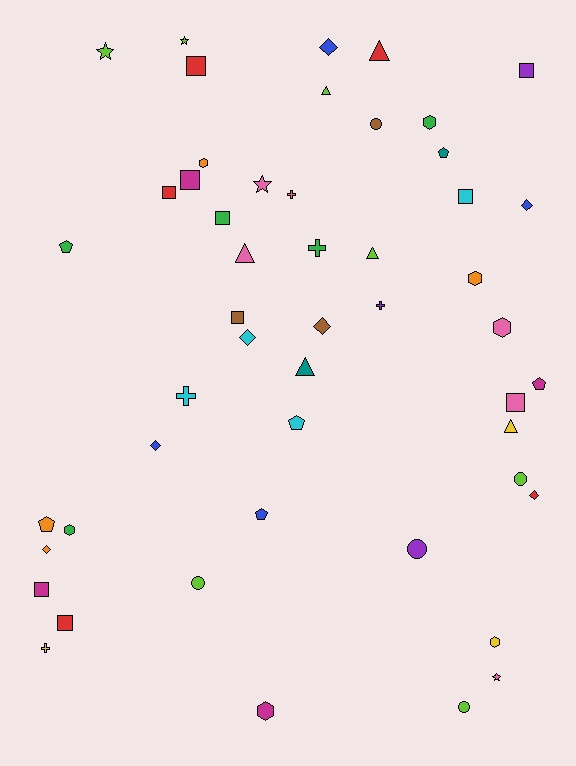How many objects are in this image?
There are 50 objects.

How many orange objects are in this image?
There are 4 orange objects.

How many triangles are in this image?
There are 6 triangles.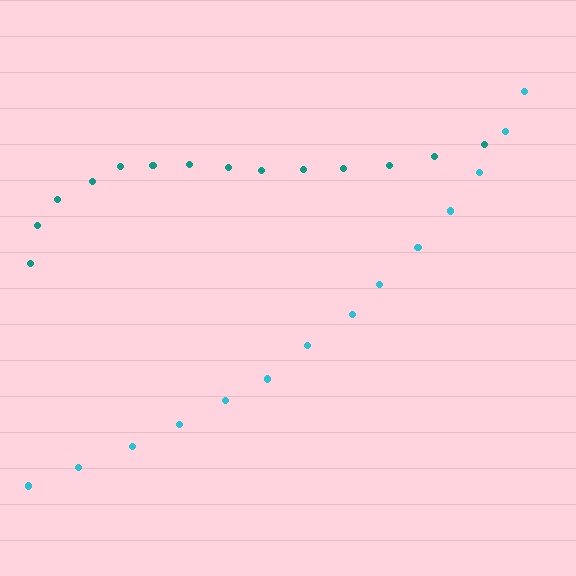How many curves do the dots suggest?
There are 2 distinct paths.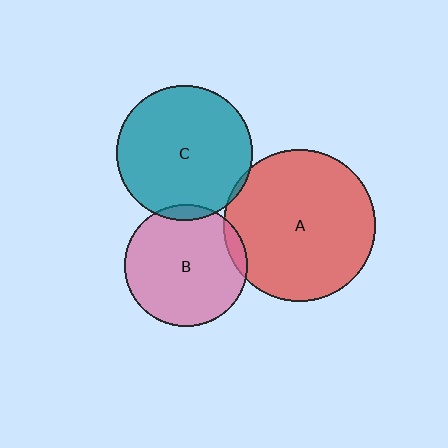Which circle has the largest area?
Circle A (red).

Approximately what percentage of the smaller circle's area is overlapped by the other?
Approximately 5%.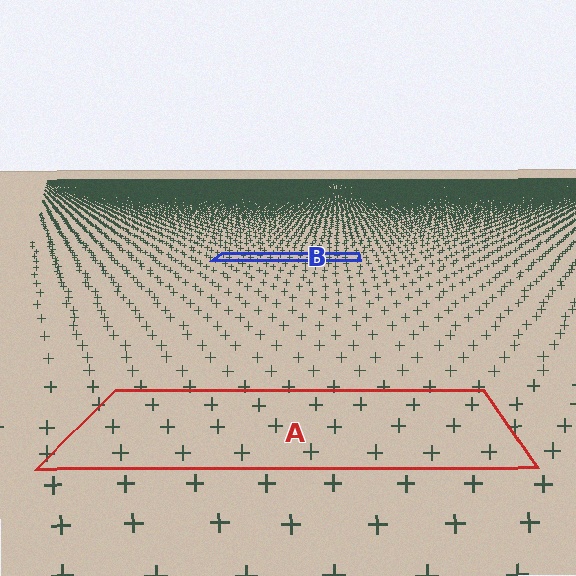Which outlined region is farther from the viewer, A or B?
Region B is farther from the viewer — the texture elements inside it appear smaller and more densely packed.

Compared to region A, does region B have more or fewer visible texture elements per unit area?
Region B has more texture elements per unit area — they are packed more densely because it is farther away.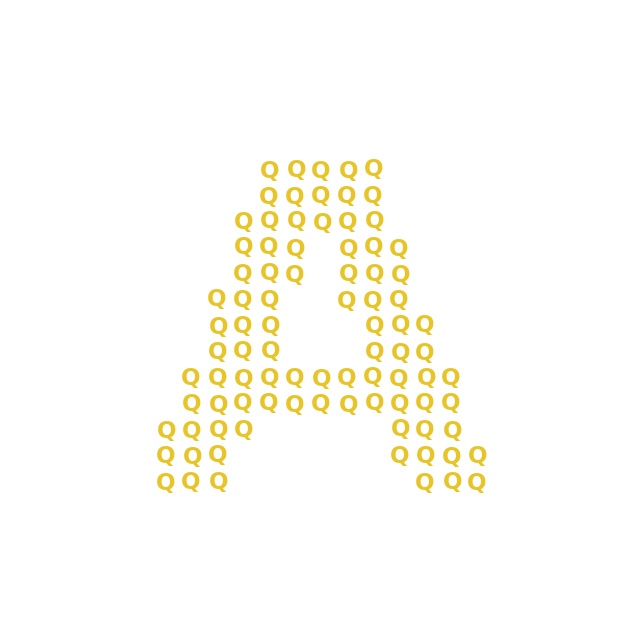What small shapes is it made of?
It is made of small letter Q's.